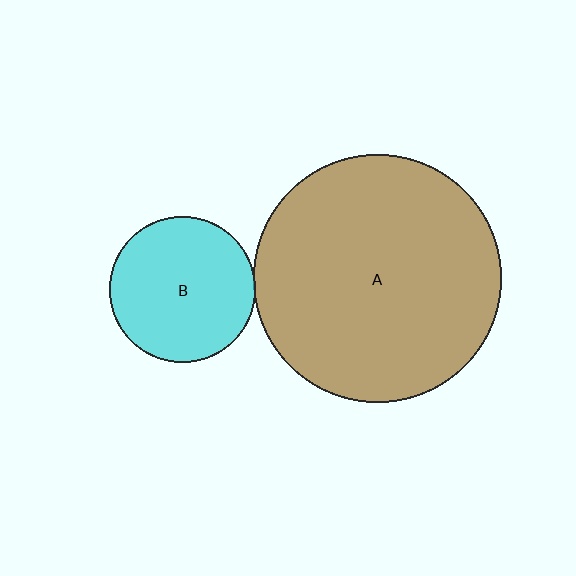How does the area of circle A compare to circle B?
Approximately 2.9 times.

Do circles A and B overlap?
Yes.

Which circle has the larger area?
Circle A (brown).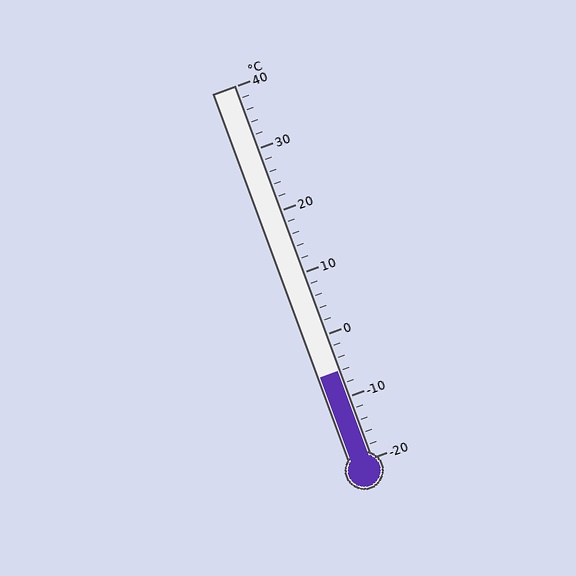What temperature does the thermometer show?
The thermometer shows approximately -6°C.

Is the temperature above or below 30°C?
The temperature is below 30°C.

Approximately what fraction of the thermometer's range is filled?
The thermometer is filled to approximately 25% of its range.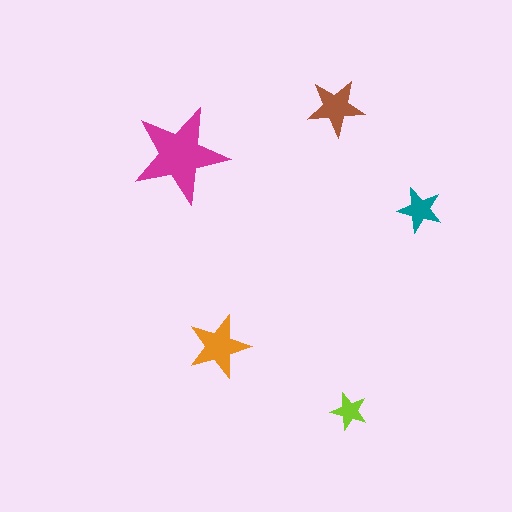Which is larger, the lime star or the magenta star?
The magenta one.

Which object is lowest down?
The lime star is bottommost.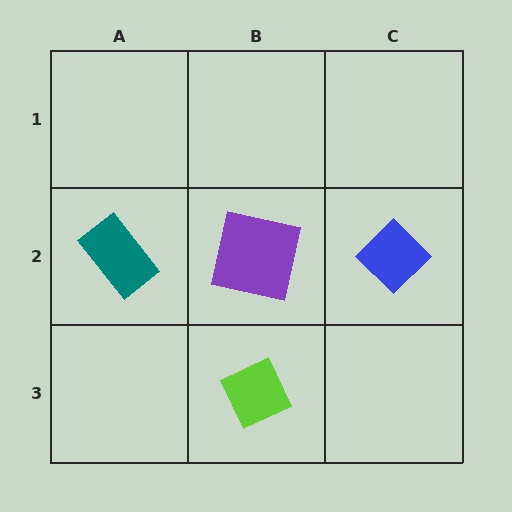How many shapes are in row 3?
1 shape.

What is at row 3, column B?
A lime diamond.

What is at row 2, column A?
A teal rectangle.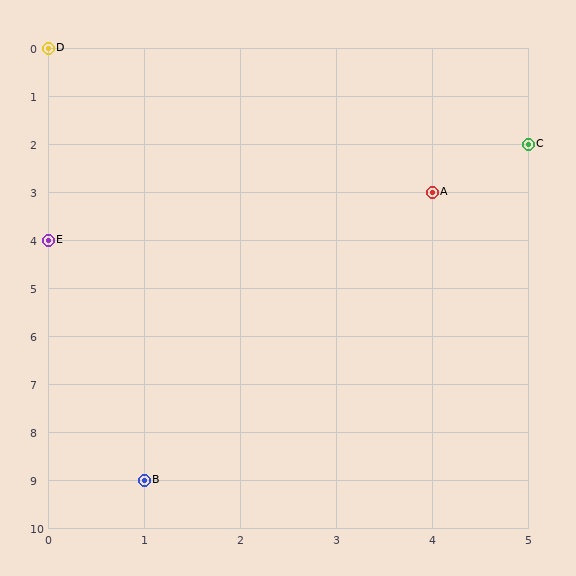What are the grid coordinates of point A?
Point A is at grid coordinates (4, 3).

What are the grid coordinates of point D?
Point D is at grid coordinates (0, 0).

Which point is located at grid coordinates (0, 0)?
Point D is at (0, 0).